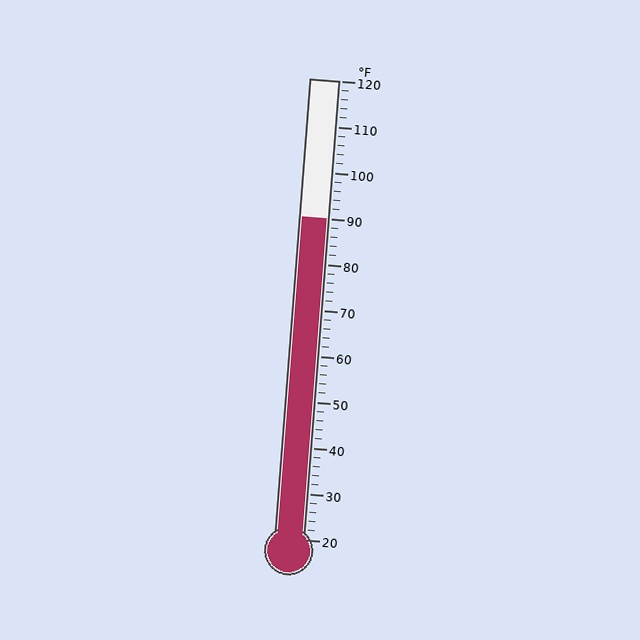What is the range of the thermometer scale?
The thermometer scale ranges from 20°F to 120°F.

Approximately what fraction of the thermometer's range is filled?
The thermometer is filled to approximately 70% of its range.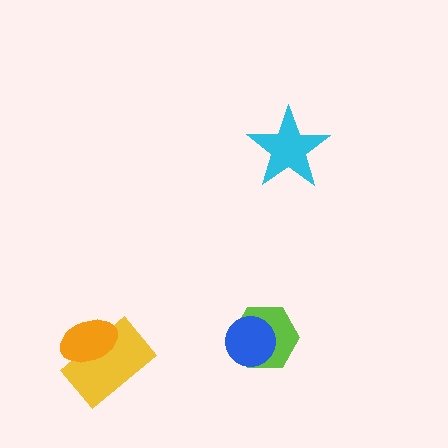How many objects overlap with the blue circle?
1 object overlaps with the blue circle.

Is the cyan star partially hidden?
No, no other shape covers it.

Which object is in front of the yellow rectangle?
The orange ellipse is in front of the yellow rectangle.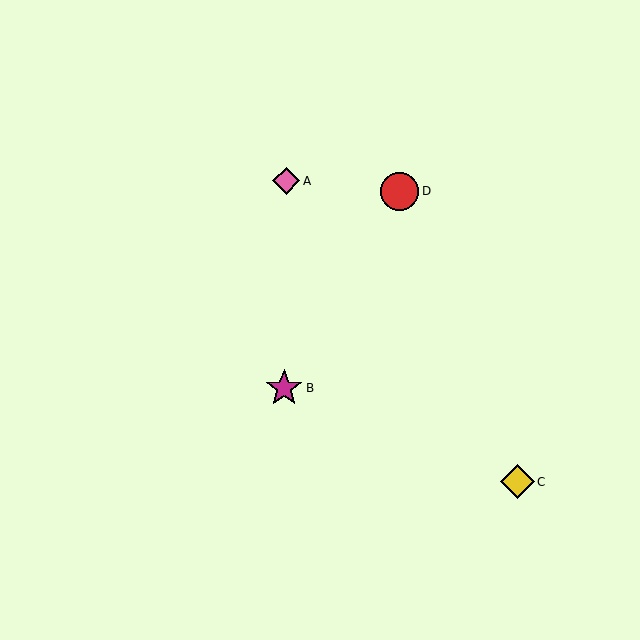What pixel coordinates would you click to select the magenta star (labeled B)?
Click at (284, 388) to select the magenta star B.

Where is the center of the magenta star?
The center of the magenta star is at (284, 388).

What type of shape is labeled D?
Shape D is a red circle.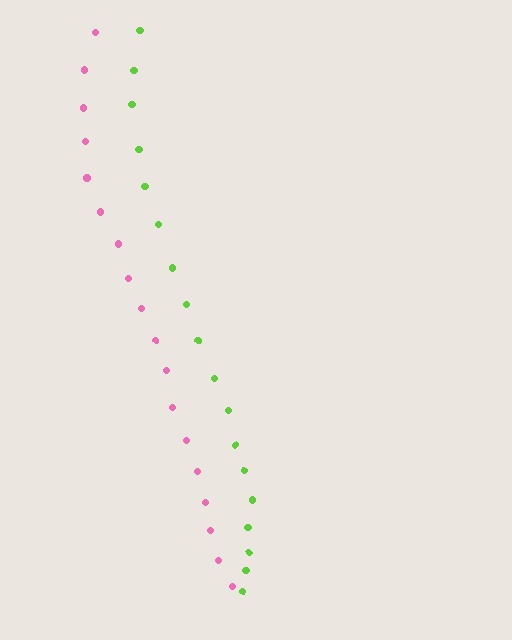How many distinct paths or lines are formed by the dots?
There are 2 distinct paths.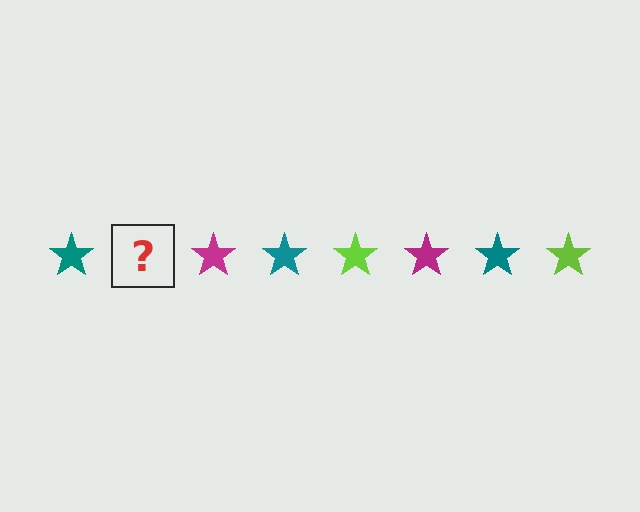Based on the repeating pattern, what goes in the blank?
The blank should be a lime star.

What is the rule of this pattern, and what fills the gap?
The rule is that the pattern cycles through teal, lime, magenta stars. The gap should be filled with a lime star.